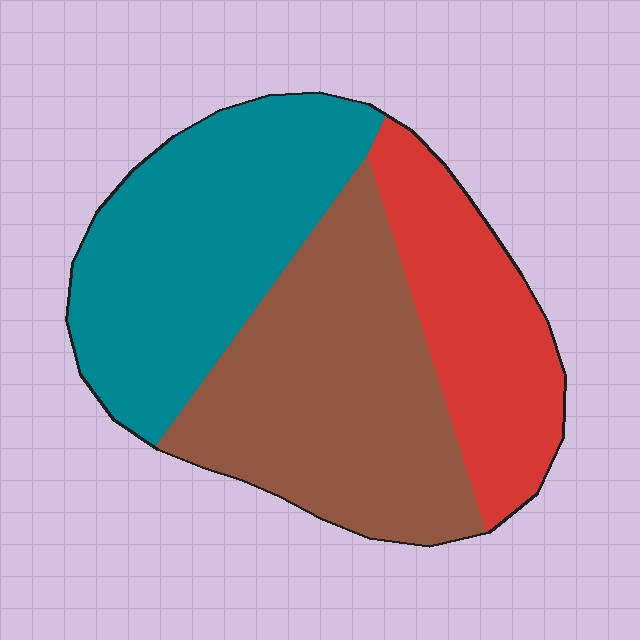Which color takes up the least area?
Red, at roughly 25%.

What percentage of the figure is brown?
Brown takes up about two fifths (2/5) of the figure.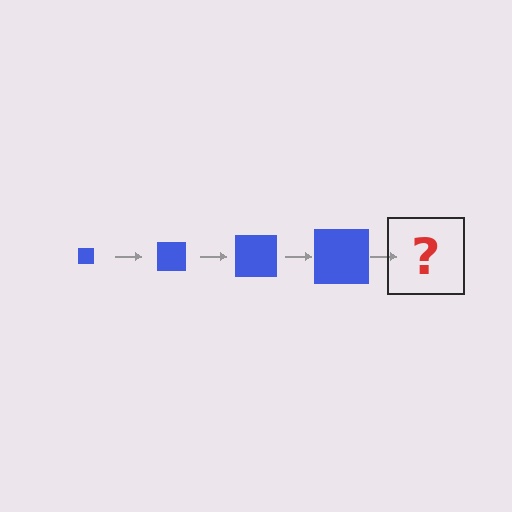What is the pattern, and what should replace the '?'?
The pattern is that the square gets progressively larger each step. The '?' should be a blue square, larger than the previous one.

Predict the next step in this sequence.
The next step is a blue square, larger than the previous one.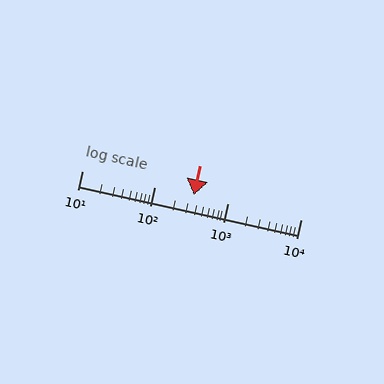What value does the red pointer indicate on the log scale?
The pointer indicates approximately 340.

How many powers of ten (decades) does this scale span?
The scale spans 3 decades, from 10 to 10000.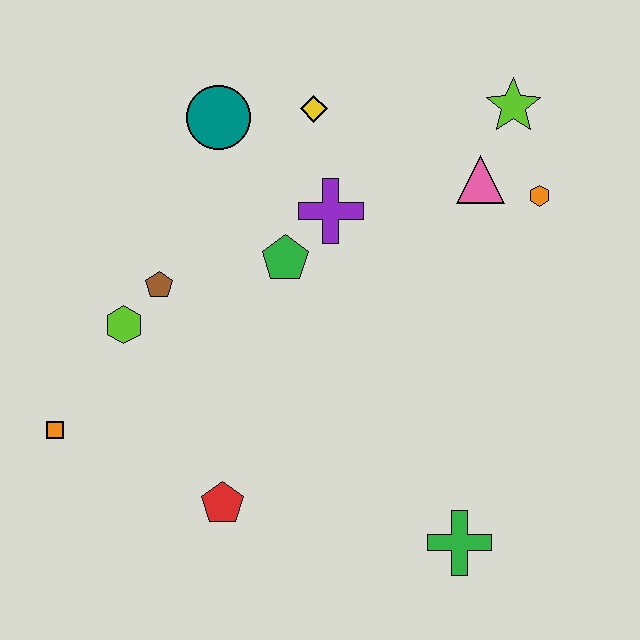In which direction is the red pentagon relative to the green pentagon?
The red pentagon is below the green pentagon.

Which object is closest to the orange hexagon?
The pink triangle is closest to the orange hexagon.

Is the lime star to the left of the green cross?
No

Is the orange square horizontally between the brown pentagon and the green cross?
No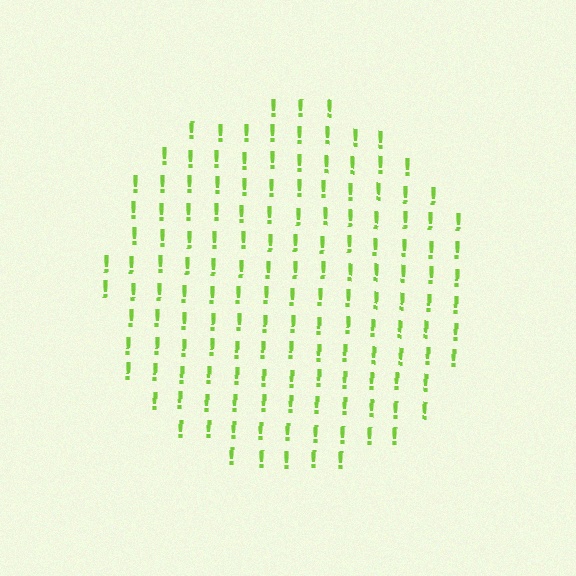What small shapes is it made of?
It is made of small exclamation marks.